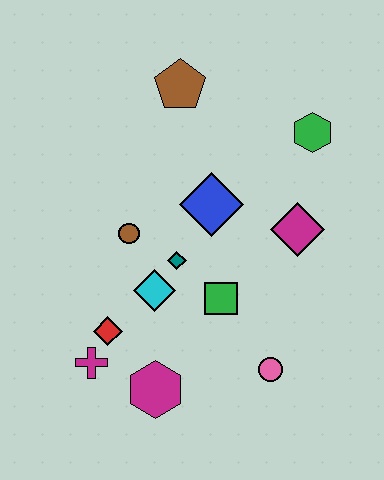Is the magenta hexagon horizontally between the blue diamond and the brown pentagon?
No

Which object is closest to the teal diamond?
The cyan diamond is closest to the teal diamond.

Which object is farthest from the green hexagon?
The magenta cross is farthest from the green hexagon.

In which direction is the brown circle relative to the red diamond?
The brown circle is above the red diamond.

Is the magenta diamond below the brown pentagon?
Yes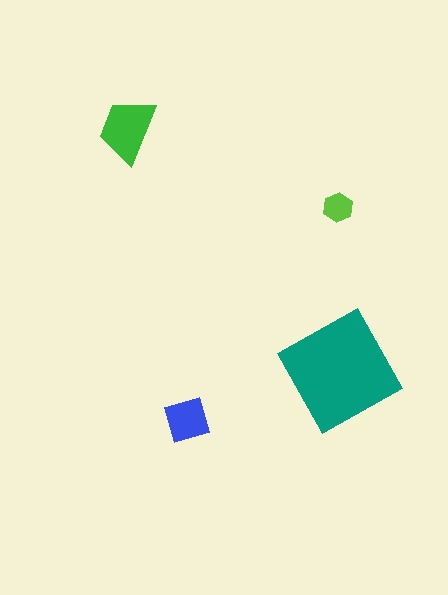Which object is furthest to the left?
The green trapezoid is leftmost.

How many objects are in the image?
There are 4 objects in the image.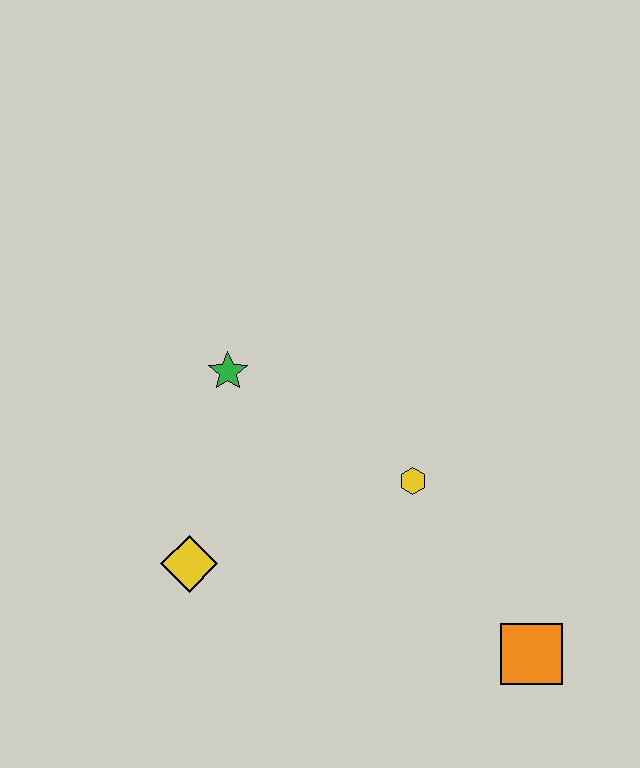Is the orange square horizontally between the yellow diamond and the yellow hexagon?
No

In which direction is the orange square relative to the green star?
The orange square is to the right of the green star.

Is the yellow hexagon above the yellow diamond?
Yes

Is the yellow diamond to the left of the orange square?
Yes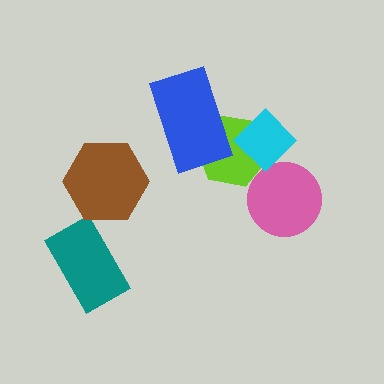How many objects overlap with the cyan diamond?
1 object overlaps with the cyan diamond.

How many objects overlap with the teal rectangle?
0 objects overlap with the teal rectangle.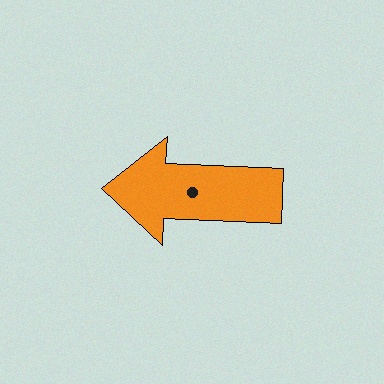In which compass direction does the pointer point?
West.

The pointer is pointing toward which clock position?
Roughly 9 o'clock.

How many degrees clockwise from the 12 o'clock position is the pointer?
Approximately 272 degrees.